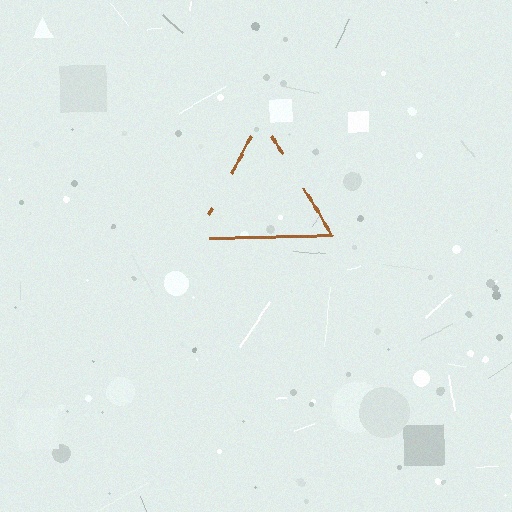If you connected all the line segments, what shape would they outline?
They would outline a triangle.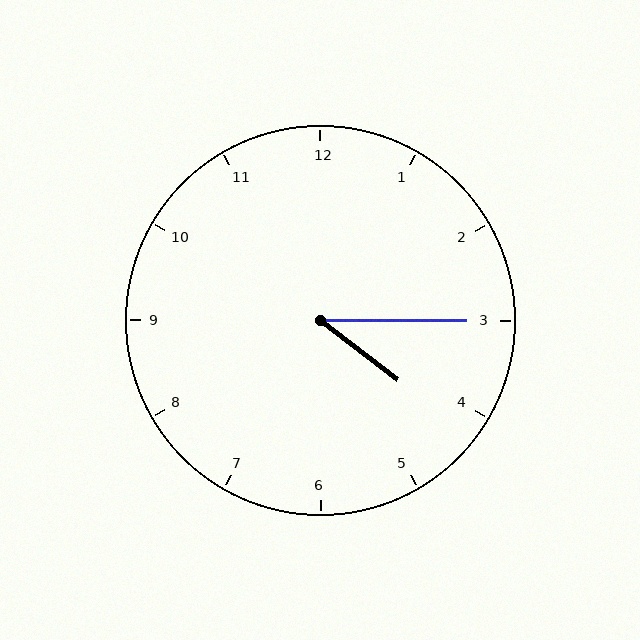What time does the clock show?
4:15.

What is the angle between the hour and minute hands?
Approximately 38 degrees.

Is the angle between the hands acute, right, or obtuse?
It is acute.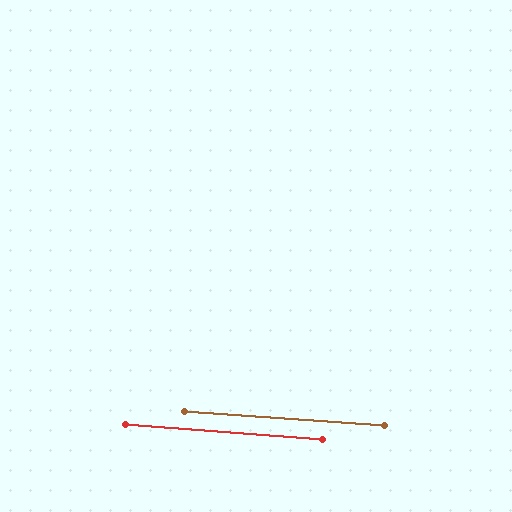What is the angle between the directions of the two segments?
Approximately 0 degrees.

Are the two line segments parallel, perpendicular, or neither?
Parallel — their directions differ by only 0.5°.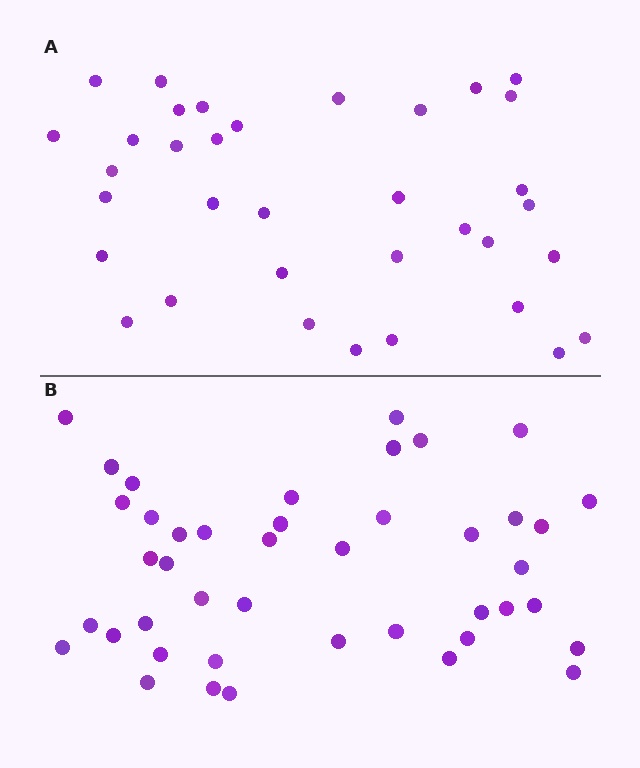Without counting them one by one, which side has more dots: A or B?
Region B (the bottom region) has more dots.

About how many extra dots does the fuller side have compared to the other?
Region B has roughly 8 or so more dots than region A.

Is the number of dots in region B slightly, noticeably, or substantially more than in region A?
Region B has only slightly more — the two regions are fairly close. The ratio is roughly 1.2 to 1.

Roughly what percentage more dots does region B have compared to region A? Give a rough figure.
About 25% more.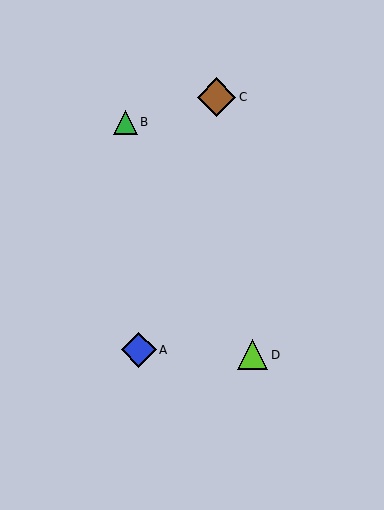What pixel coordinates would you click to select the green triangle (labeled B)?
Click at (125, 122) to select the green triangle B.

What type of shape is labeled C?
Shape C is a brown diamond.